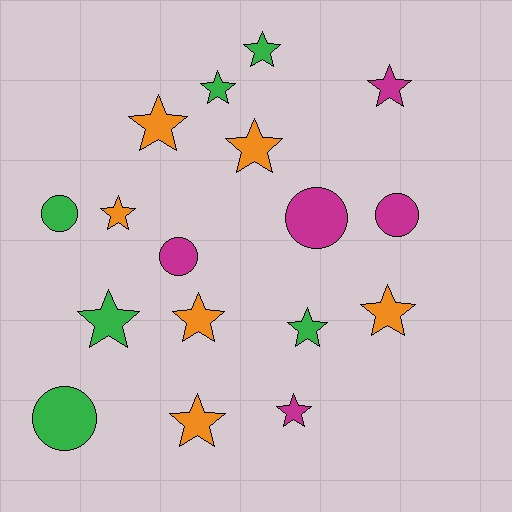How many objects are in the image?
There are 17 objects.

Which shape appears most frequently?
Star, with 12 objects.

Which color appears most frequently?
Orange, with 6 objects.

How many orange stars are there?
There are 6 orange stars.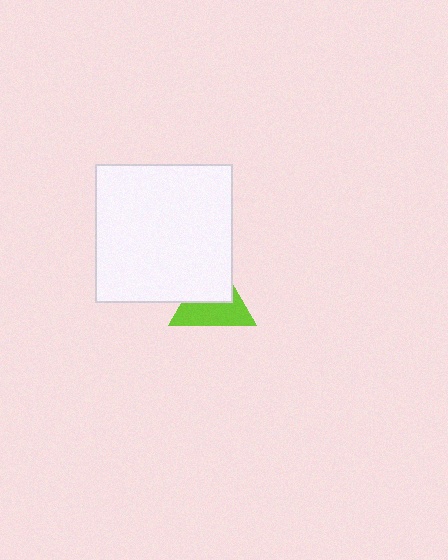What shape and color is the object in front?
The object in front is a white square.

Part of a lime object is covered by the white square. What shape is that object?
It is a triangle.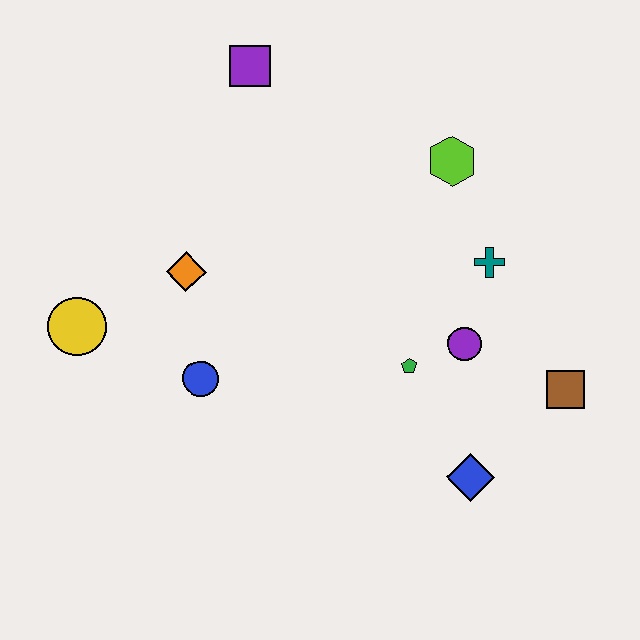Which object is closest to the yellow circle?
The orange diamond is closest to the yellow circle.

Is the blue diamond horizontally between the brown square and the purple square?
Yes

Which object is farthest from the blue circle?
The brown square is farthest from the blue circle.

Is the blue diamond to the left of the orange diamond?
No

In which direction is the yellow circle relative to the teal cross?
The yellow circle is to the left of the teal cross.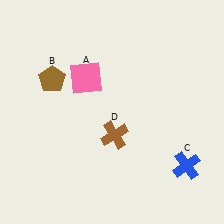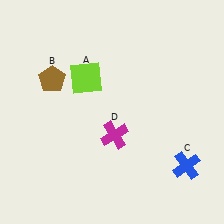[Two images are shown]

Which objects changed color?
A changed from pink to lime. D changed from brown to magenta.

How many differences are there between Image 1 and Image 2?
There are 2 differences between the two images.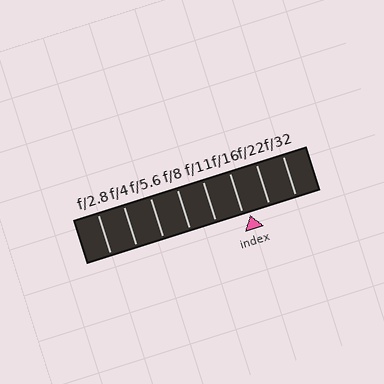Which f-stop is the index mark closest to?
The index mark is closest to f/16.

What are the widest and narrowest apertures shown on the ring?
The widest aperture shown is f/2.8 and the narrowest is f/32.